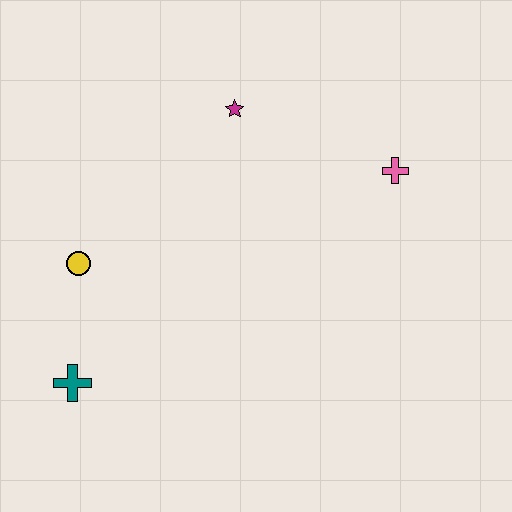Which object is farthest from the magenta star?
The teal cross is farthest from the magenta star.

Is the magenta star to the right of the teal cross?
Yes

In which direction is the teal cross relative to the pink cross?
The teal cross is to the left of the pink cross.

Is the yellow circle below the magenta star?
Yes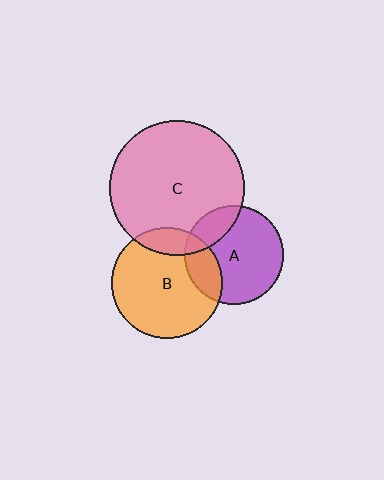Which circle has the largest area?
Circle C (pink).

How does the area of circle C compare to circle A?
Approximately 1.9 times.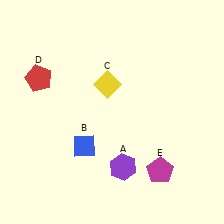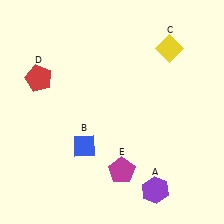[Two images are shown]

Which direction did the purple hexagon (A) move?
The purple hexagon (A) moved right.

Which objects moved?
The objects that moved are: the purple hexagon (A), the yellow diamond (C), the magenta pentagon (E).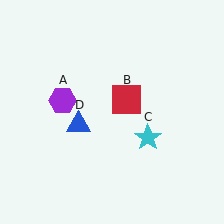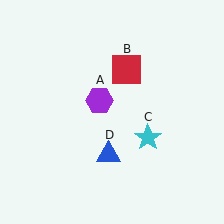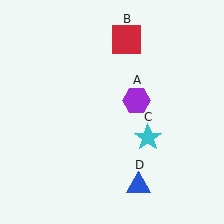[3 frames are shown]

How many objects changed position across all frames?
3 objects changed position: purple hexagon (object A), red square (object B), blue triangle (object D).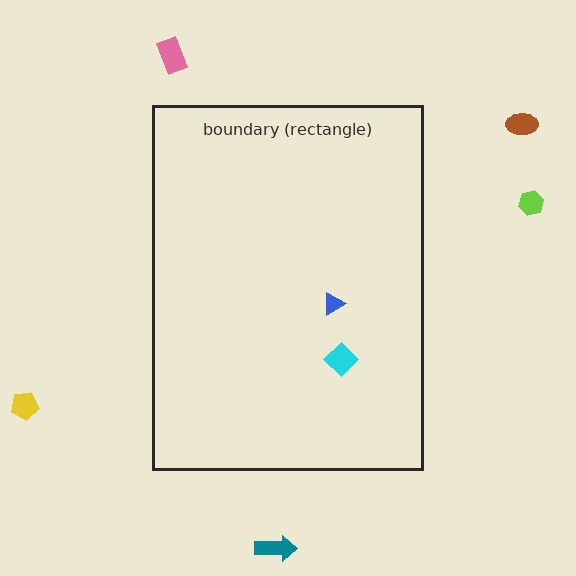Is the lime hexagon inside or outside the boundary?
Outside.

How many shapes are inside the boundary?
2 inside, 5 outside.